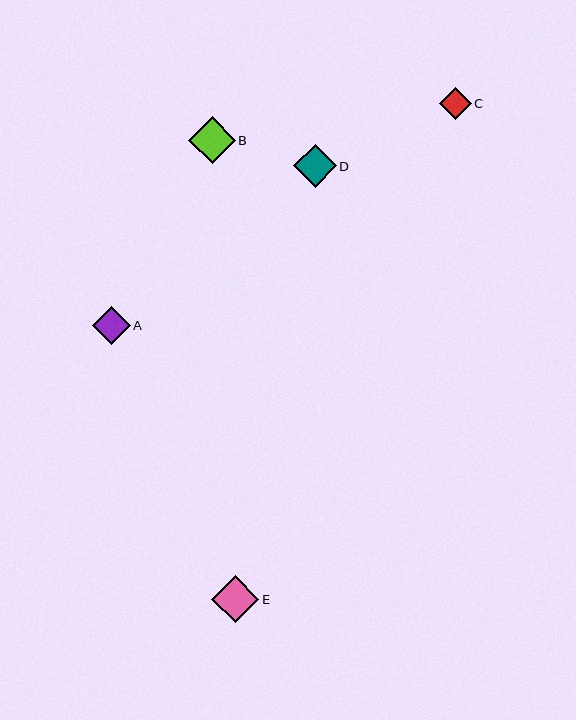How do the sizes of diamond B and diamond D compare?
Diamond B and diamond D are approximately the same size.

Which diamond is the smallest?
Diamond C is the smallest with a size of approximately 32 pixels.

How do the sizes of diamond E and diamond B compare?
Diamond E and diamond B are approximately the same size.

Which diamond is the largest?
Diamond E is the largest with a size of approximately 47 pixels.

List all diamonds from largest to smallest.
From largest to smallest: E, B, D, A, C.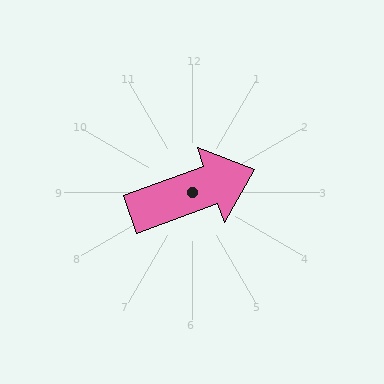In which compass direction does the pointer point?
East.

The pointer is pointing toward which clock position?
Roughly 2 o'clock.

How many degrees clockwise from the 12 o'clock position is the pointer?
Approximately 70 degrees.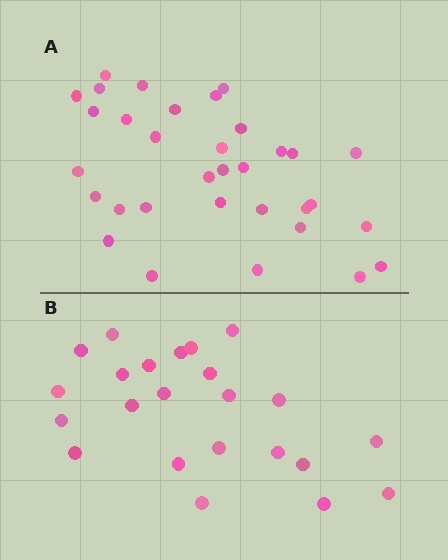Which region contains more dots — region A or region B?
Region A (the top region) has more dots.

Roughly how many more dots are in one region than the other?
Region A has roughly 10 or so more dots than region B.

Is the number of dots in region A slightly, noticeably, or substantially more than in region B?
Region A has noticeably more, but not dramatically so. The ratio is roughly 1.4 to 1.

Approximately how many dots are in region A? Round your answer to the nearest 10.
About 30 dots. (The exact count is 33, which rounds to 30.)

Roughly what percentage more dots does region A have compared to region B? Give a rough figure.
About 45% more.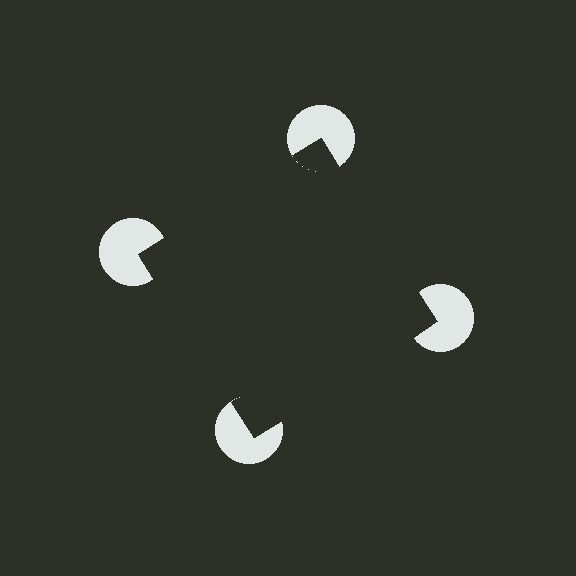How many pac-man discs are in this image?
There are 4 — one at each vertex of the illusory square.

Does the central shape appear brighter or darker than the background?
It typically appears slightly darker than the background, even though no actual brightness change is drawn.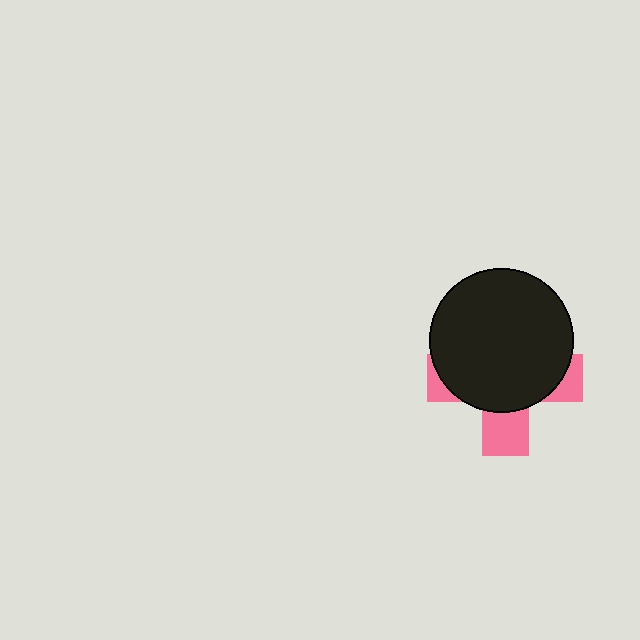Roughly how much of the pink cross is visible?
A small part of it is visible (roughly 30%).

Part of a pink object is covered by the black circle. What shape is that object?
It is a cross.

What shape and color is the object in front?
The object in front is a black circle.